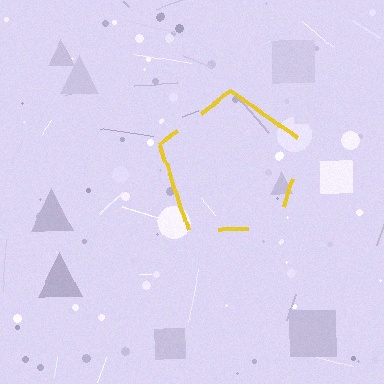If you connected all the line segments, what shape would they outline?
They would outline a pentagon.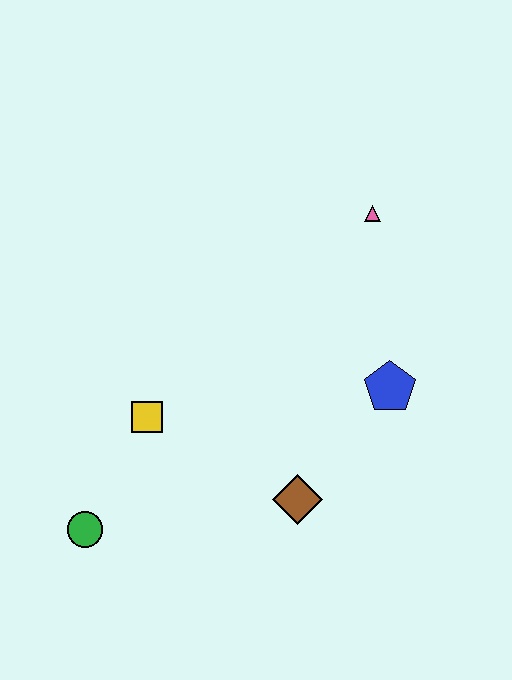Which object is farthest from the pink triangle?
The green circle is farthest from the pink triangle.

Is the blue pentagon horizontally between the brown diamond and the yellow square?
No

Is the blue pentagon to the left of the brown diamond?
No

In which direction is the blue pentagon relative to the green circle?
The blue pentagon is to the right of the green circle.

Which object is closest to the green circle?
The yellow square is closest to the green circle.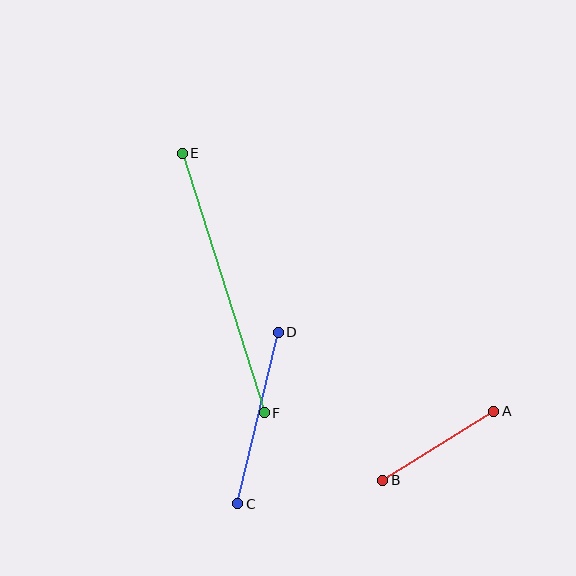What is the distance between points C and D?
The distance is approximately 176 pixels.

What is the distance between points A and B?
The distance is approximately 131 pixels.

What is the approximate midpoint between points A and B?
The midpoint is at approximately (438, 446) pixels.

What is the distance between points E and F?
The distance is approximately 272 pixels.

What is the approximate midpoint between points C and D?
The midpoint is at approximately (258, 418) pixels.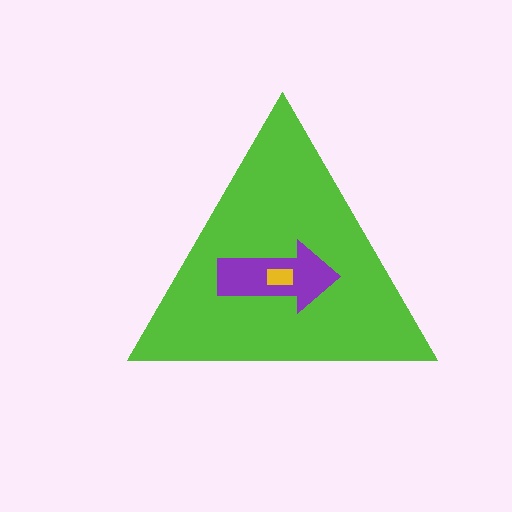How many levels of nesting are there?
3.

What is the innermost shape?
The yellow rectangle.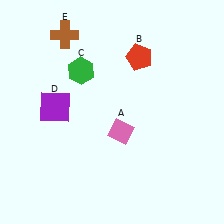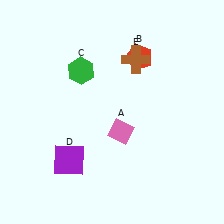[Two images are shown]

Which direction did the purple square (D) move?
The purple square (D) moved down.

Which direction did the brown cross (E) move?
The brown cross (E) moved right.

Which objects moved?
The objects that moved are: the purple square (D), the brown cross (E).